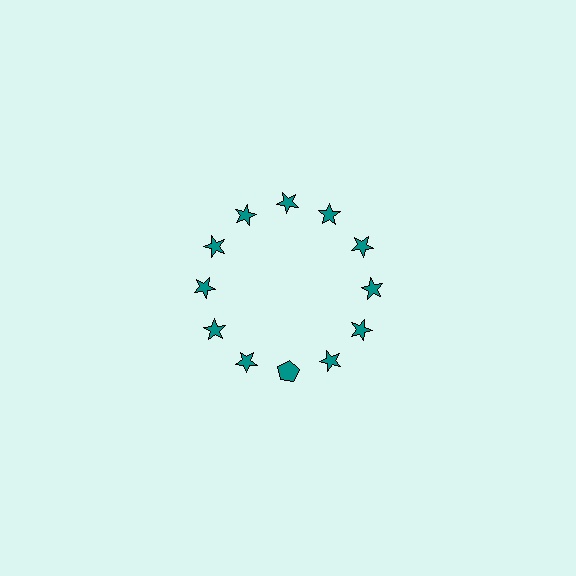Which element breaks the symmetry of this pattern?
The teal pentagon at roughly the 6 o'clock position breaks the symmetry. All other shapes are teal stars.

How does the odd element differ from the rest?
It has a different shape: pentagon instead of star.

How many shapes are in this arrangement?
There are 12 shapes arranged in a ring pattern.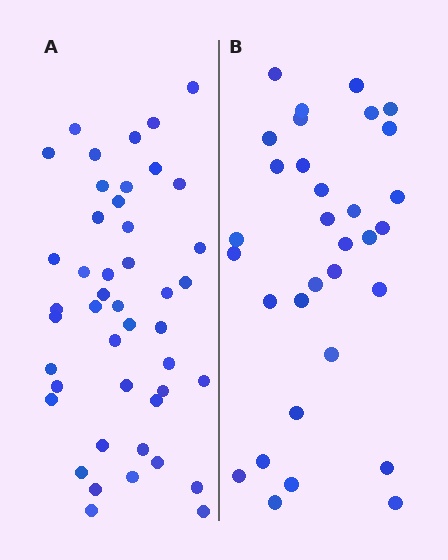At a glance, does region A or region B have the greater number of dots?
Region A (the left region) has more dots.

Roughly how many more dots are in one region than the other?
Region A has approximately 15 more dots than region B.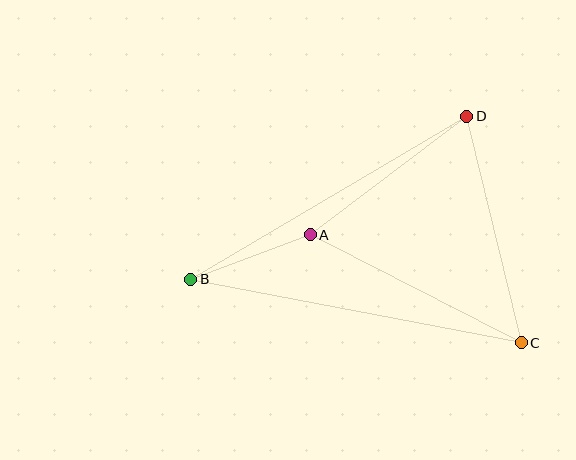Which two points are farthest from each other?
Points B and C are farthest from each other.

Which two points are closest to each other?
Points A and B are closest to each other.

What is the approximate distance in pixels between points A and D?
The distance between A and D is approximately 196 pixels.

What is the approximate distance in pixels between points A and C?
The distance between A and C is approximately 237 pixels.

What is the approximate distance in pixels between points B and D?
The distance between B and D is approximately 321 pixels.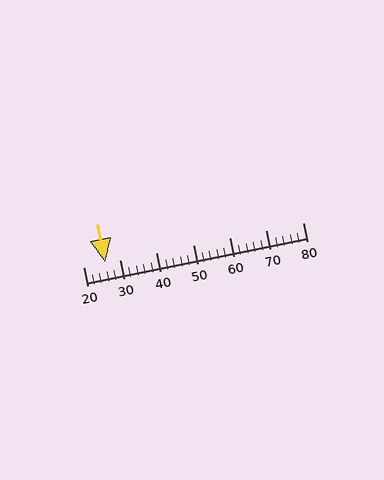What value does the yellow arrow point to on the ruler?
The yellow arrow points to approximately 26.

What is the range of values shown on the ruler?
The ruler shows values from 20 to 80.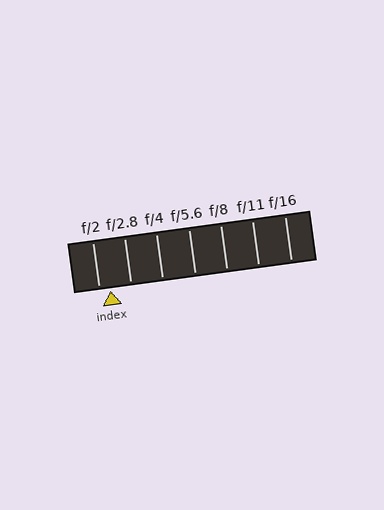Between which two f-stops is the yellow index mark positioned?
The index mark is between f/2 and f/2.8.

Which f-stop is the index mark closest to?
The index mark is closest to f/2.